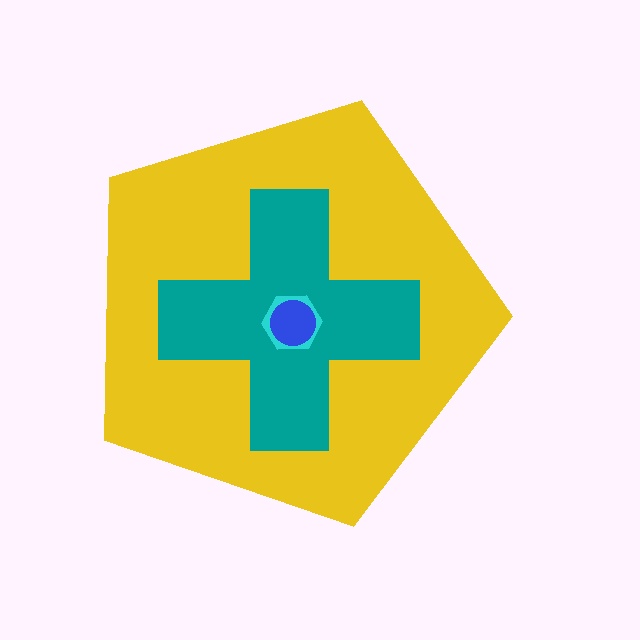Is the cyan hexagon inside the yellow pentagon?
Yes.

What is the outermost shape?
The yellow pentagon.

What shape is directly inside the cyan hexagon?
The blue circle.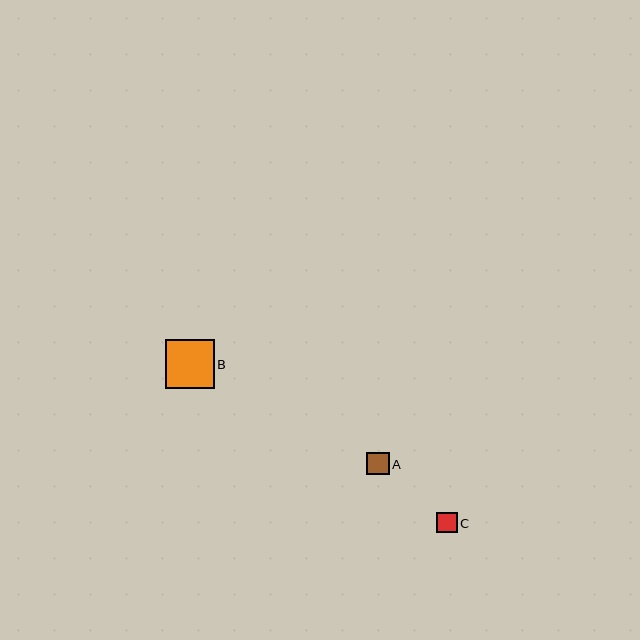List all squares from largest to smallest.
From largest to smallest: B, A, C.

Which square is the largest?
Square B is the largest with a size of approximately 49 pixels.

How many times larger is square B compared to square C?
Square B is approximately 2.4 times the size of square C.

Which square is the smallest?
Square C is the smallest with a size of approximately 21 pixels.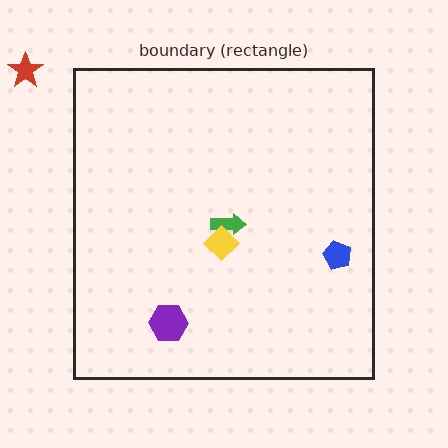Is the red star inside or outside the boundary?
Outside.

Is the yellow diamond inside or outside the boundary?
Inside.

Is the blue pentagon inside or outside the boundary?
Inside.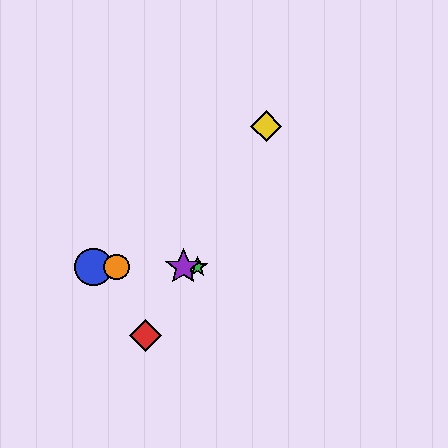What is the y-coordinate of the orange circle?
The orange circle is at y≈267.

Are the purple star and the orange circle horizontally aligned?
Yes, both are at y≈267.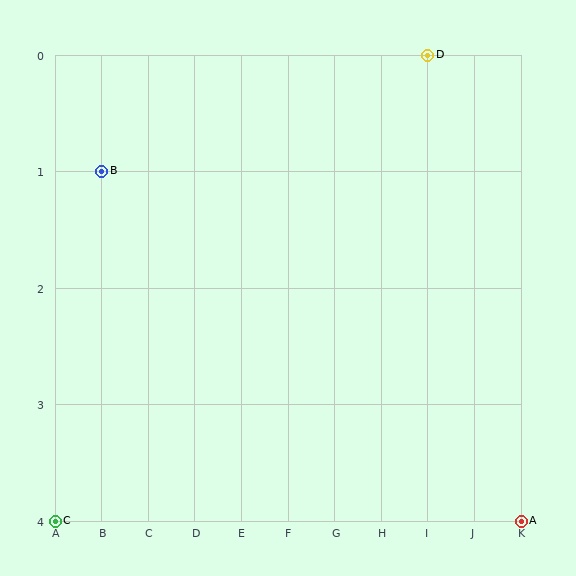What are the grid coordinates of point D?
Point D is at grid coordinates (I, 0).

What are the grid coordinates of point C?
Point C is at grid coordinates (A, 4).